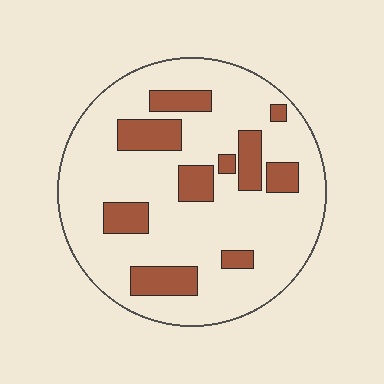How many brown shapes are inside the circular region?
10.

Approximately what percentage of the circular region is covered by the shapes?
Approximately 20%.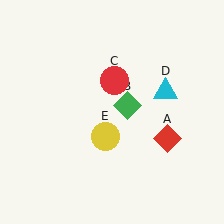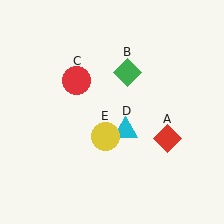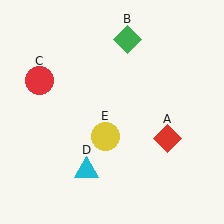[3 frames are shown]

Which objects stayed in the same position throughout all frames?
Red diamond (object A) and yellow circle (object E) remained stationary.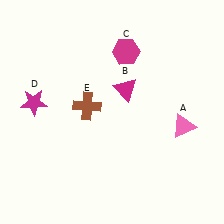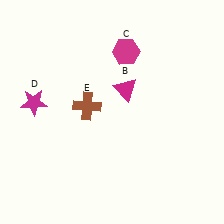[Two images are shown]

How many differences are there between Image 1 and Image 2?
There is 1 difference between the two images.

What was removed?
The pink triangle (A) was removed in Image 2.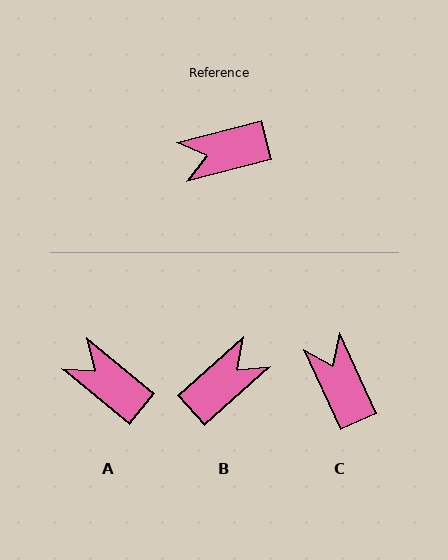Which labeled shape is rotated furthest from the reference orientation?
B, about 153 degrees away.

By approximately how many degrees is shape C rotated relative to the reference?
Approximately 80 degrees clockwise.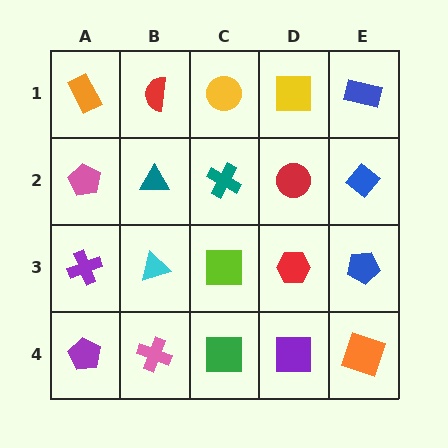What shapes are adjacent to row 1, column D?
A red circle (row 2, column D), a yellow circle (row 1, column C), a blue rectangle (row 1, column E).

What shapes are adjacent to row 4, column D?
A red hexagon (row 3, column D), a green square (row 4, column C), an orange square (row 4, column E).